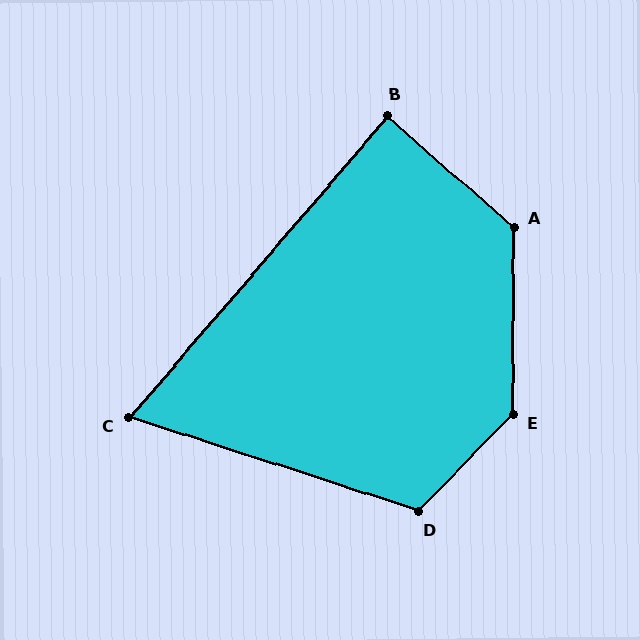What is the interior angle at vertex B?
Approximately 89 degrees (approximately right).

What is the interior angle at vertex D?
Approximately 116 degrees (obtuse).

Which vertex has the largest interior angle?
E, at approximately 136 degrees.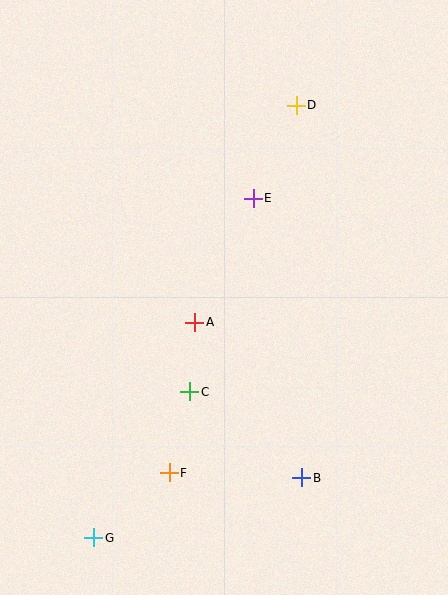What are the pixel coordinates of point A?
Point A is at (195, 322).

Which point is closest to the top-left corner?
Point D is closest to the top-left corner.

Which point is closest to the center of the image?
Point A at (195, 322) is closest to the center.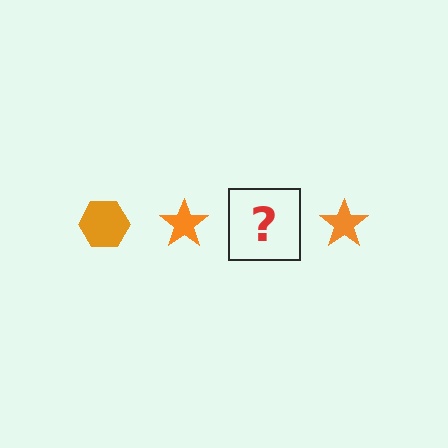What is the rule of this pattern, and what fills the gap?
The rule is that the pattern cycles through hexagon, star shapes in orange. The gap should be filled with an orange hexagon.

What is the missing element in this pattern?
The missing element is an orange hexagon.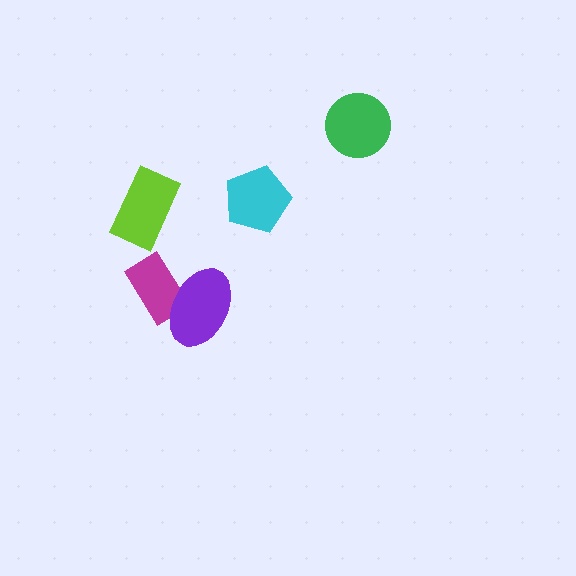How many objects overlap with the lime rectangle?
0 objects overlap with the lime rectangle.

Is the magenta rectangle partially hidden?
Yes, it is partially covered by another shape.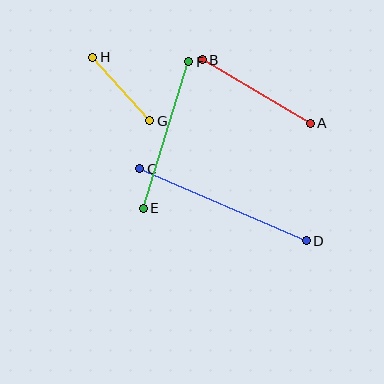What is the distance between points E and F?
The distance is approximately 153 pixels.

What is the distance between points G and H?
The distance is approximately 85 pixels.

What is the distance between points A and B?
The distance is approximately 126 pixels.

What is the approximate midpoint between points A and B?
The midpoint is at approximately (256, 92) pixels.